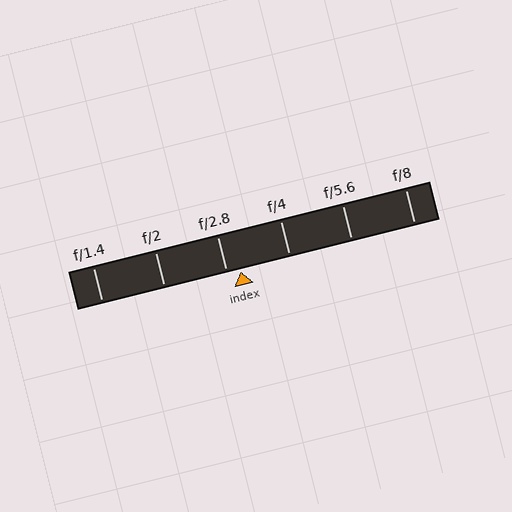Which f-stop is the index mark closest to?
The index mark is closest to f/2.8.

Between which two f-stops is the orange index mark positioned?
The index mark is between f/2.8 and f/4.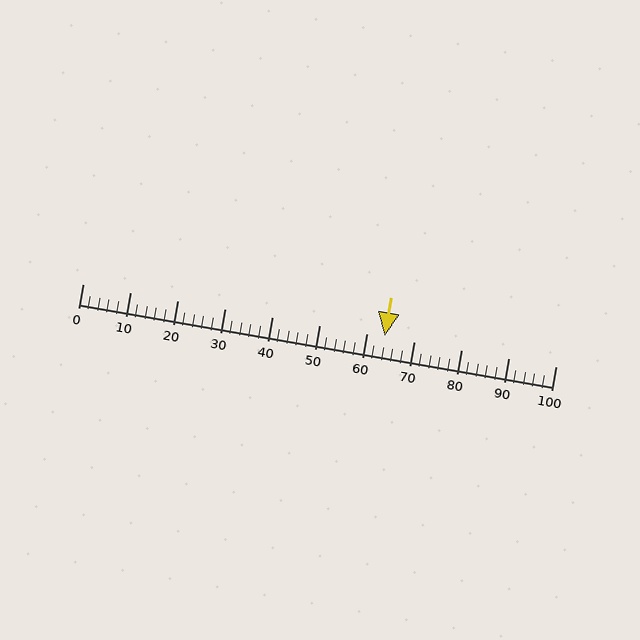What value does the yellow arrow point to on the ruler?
The yellow arrow points to approximately 64.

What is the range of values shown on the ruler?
The ruler shows values from 0 to 100.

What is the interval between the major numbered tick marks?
The major tick marks are spaced 10 units apart.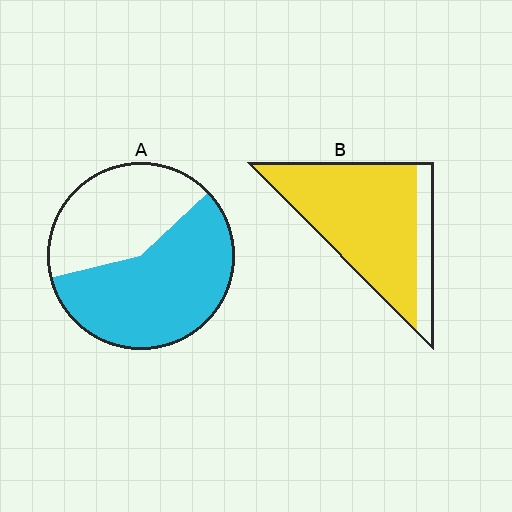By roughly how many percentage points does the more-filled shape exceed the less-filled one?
By roughly 25 percentage points (B over A).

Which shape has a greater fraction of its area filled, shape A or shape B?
Shape B.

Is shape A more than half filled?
Yes.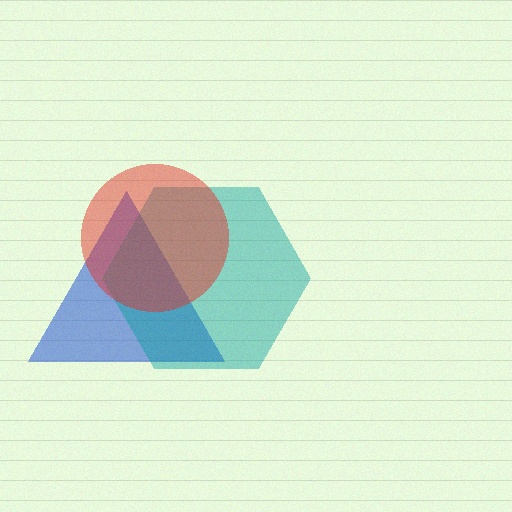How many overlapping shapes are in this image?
There are 3 overlapping shapes in the image.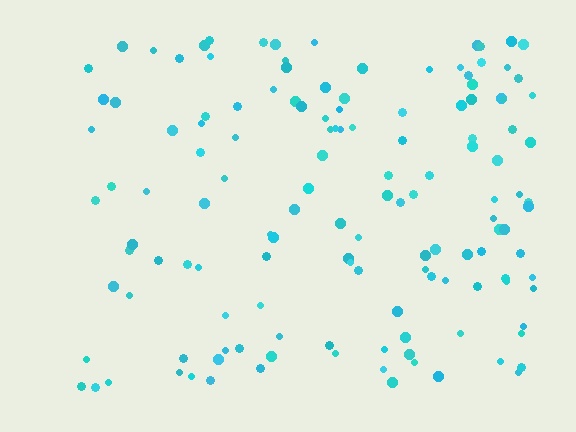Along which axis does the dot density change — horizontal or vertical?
Horizontal.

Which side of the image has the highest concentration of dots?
The right.